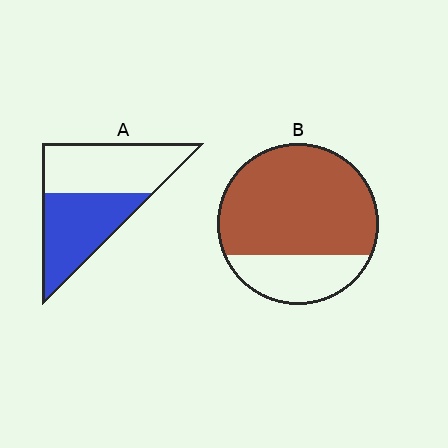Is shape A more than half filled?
Roughly half.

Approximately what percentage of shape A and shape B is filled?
A is approximately 50% and B is approximately 75%.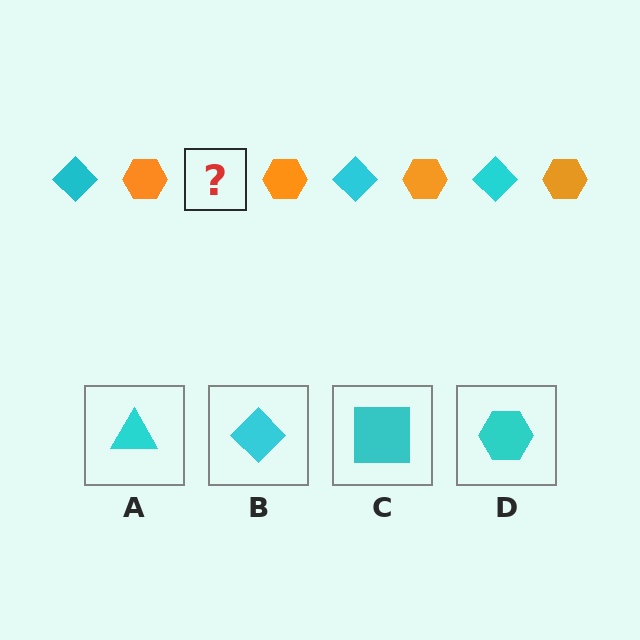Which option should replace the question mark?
Option B.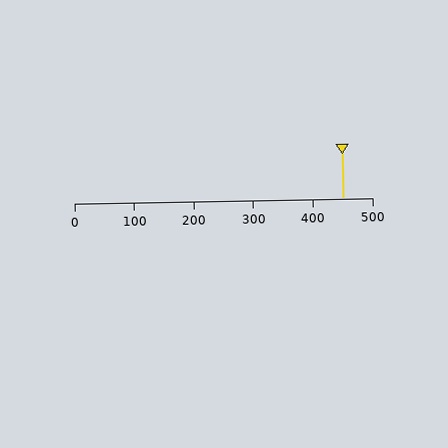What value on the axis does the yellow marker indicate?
The marker indicates approximately 450.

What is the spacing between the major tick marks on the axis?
The major ticks are spaced 100 apart.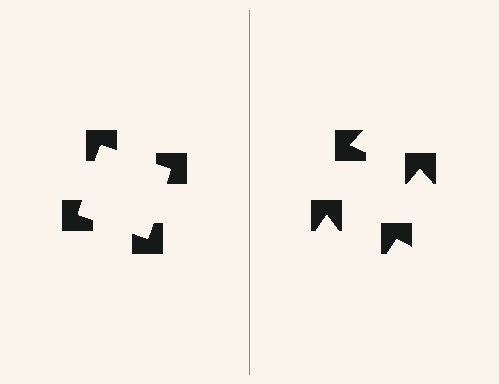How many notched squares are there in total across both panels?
8 — 4 on each side.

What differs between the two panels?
The notched squares are positioned identically on both sides; only the wedge orientations differ. On the left they align to a square; on the right they are misaligned.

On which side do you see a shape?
An illusory square appears on the left side. On the right side the wedge cuts are rotated, so no coherent shape forms.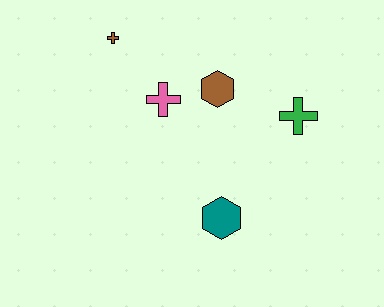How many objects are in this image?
There are 5 objects.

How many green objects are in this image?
There is 1 green object.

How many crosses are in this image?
There are 3 crosses.